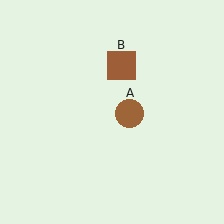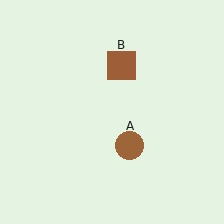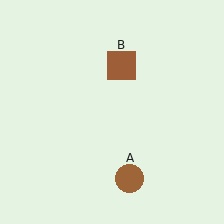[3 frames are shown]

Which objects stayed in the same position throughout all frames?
Brown square (object B) remained stationary.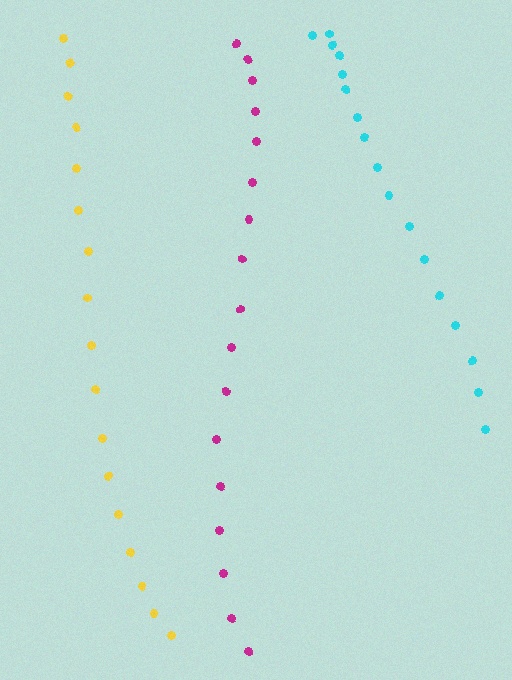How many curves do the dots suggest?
There are 3 distinct paths.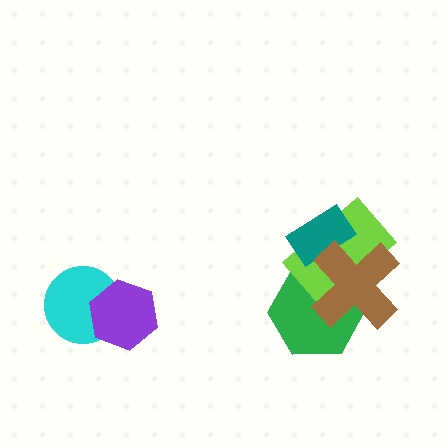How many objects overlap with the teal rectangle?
2 objects overlap with the teal rectangle.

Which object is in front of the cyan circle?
The purple hexagon is in front of the cyan circle.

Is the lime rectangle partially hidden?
Yes, it is partially covered by another shape.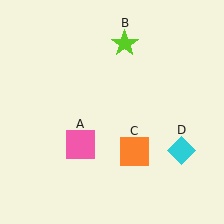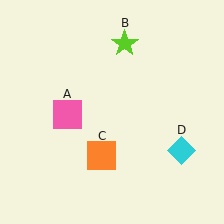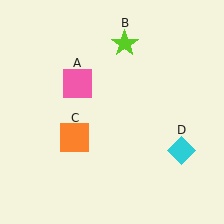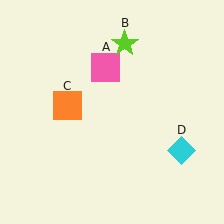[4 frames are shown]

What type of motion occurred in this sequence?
The pink square (object A), orange square (object C) rotated clockwise around the center of the scene.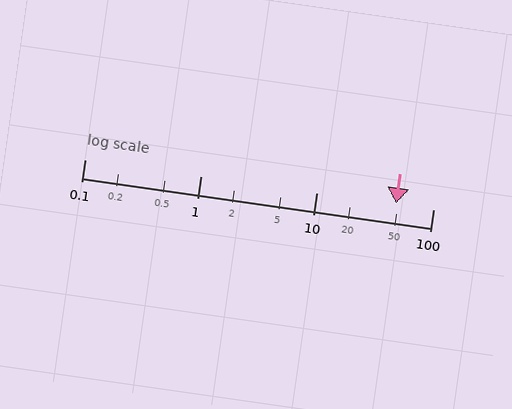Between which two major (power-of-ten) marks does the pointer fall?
The pointer is between 10 and 100.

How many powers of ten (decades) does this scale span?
The scale spans 3 decades, from 0.1 to 100.